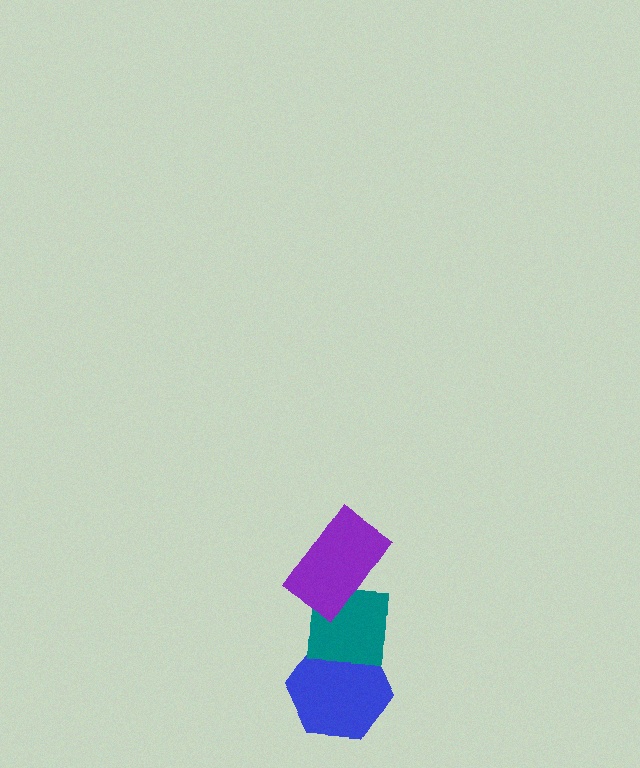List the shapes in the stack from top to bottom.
From top to bottom: the purple rectangle, the teal square, the blue hexagon.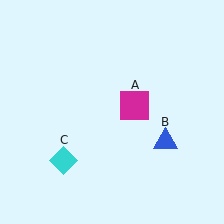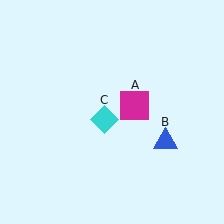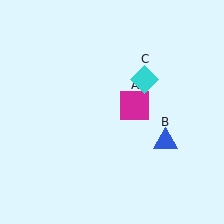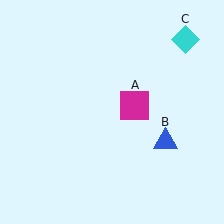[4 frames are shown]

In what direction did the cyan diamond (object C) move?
The cyan diamond (object C) moved up and to the right.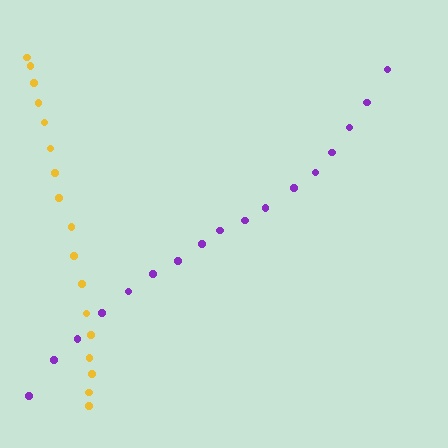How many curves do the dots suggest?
There are 2 distinct paths.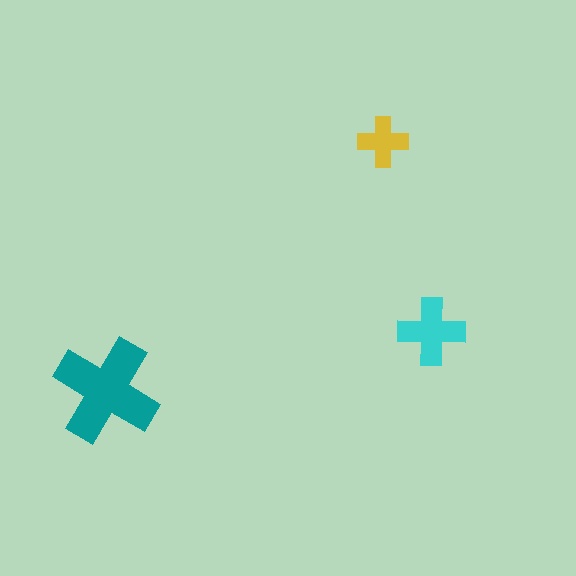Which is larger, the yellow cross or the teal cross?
The teal one.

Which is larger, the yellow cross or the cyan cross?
The cyan one.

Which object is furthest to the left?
The teal cross is leftmost.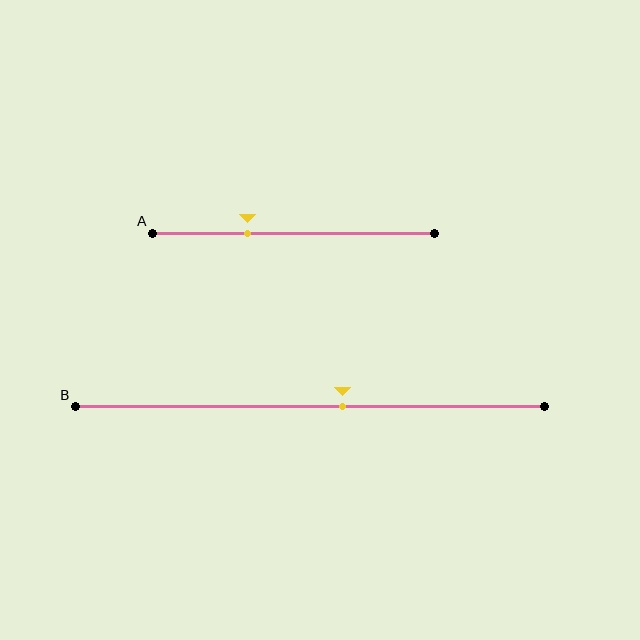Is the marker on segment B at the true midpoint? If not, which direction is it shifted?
No, the marker on segment B is shifted to the right by about 7% of the segment length.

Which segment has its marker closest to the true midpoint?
Segment B has its marker closest to the true midpoint.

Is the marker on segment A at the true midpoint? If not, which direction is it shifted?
No, the marker on segment A is shifted to the left by about 16% of the segment length.